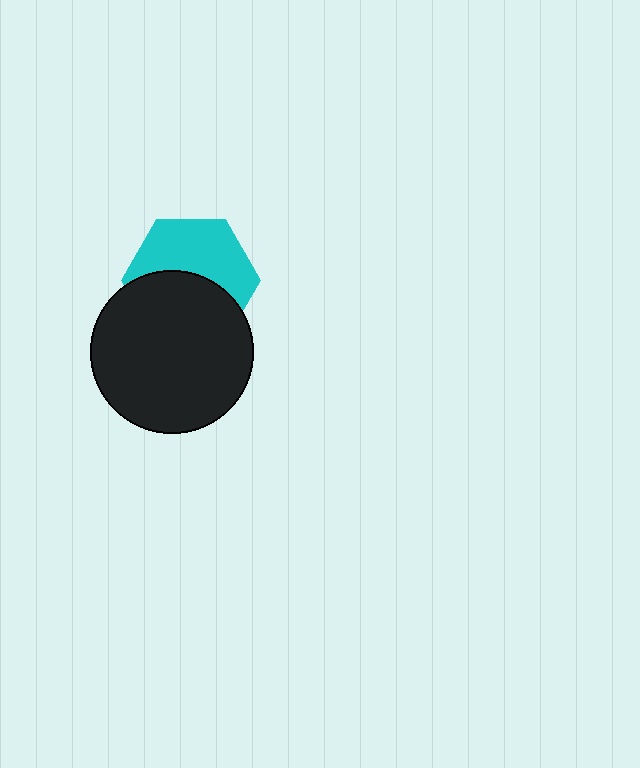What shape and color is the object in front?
The object in front is a black circle.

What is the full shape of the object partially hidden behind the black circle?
The partially hidden object is a cyan hexagon.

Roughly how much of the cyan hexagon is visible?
About half of it is visible (roughly 51%).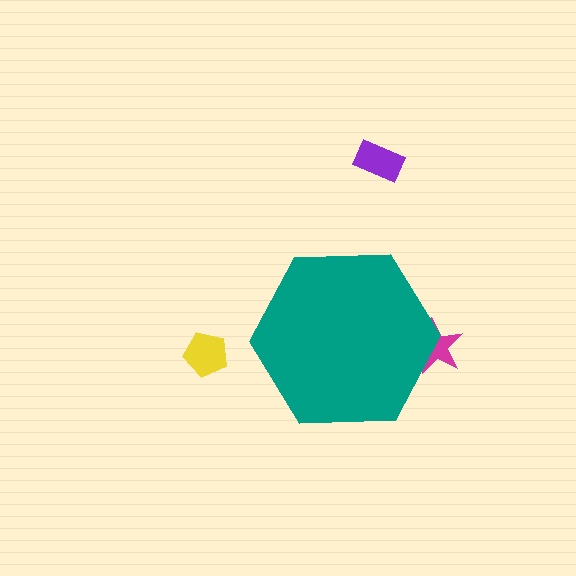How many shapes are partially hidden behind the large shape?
1 shape is partially hidden.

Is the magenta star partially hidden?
Yes, the magenta star is partially hidden behind the teal hexagon.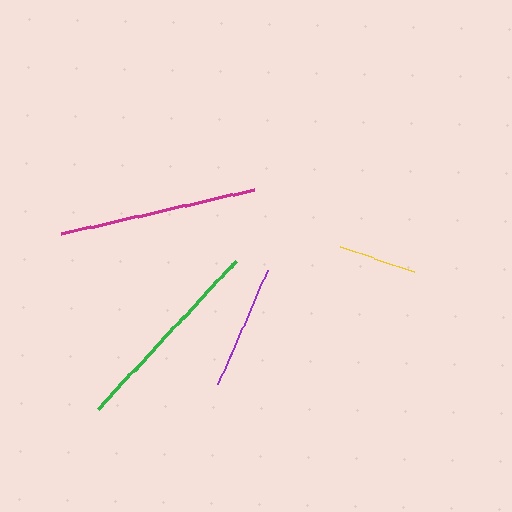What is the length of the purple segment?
The purple segment is approximately 125 pixels long.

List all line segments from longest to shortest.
From longest to shortest: green, magenta, purple, yellow.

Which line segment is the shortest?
The yellow line is the shortest at approximately 78 pixels.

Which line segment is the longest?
The green line is the longest at approximately 202 pixels.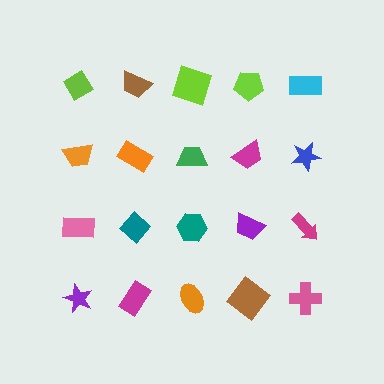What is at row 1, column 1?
A lime diamond.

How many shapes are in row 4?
5 shapes.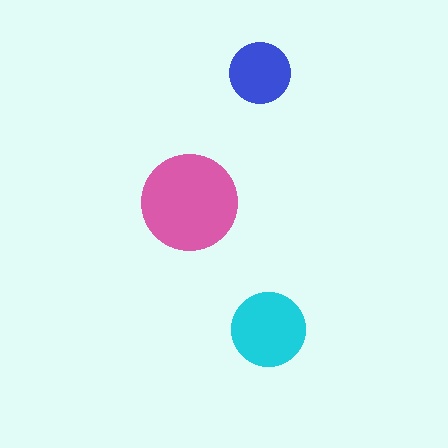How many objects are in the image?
There are 3 objects in the image.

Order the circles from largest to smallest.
the pink one, the cyan one, the blue one.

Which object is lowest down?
The cyan circle is bottommost.